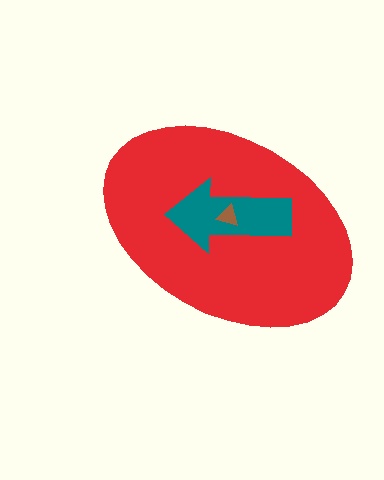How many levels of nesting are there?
3.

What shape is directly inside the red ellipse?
The teal arrow.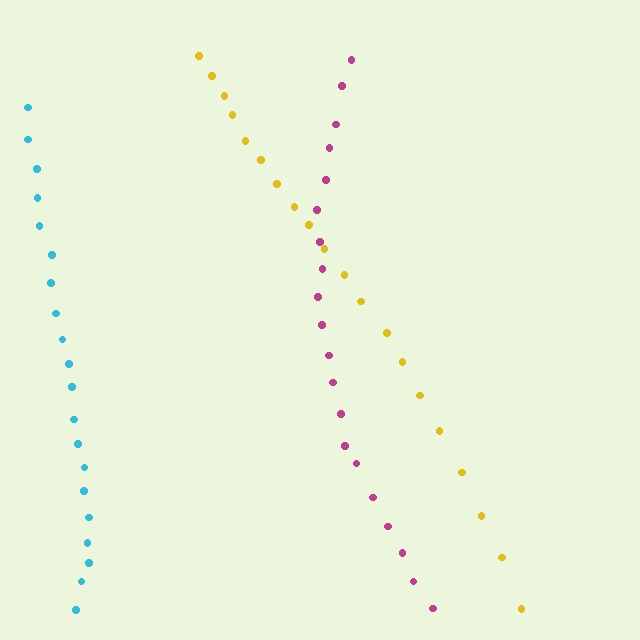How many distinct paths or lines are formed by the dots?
There are 3 distinct paths.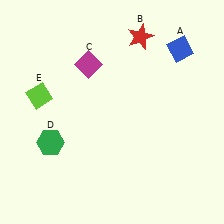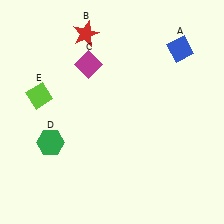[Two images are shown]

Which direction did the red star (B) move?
The red star (B) moved left.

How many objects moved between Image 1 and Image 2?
1 object moved between the two images.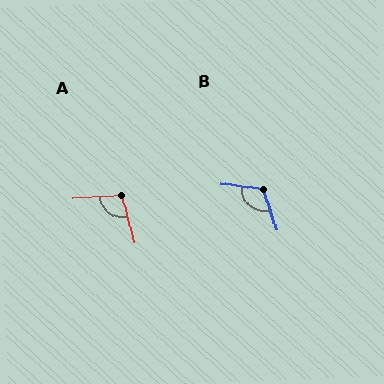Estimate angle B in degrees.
Approximately 116 degrees.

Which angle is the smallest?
A, at approximately 101 degrees.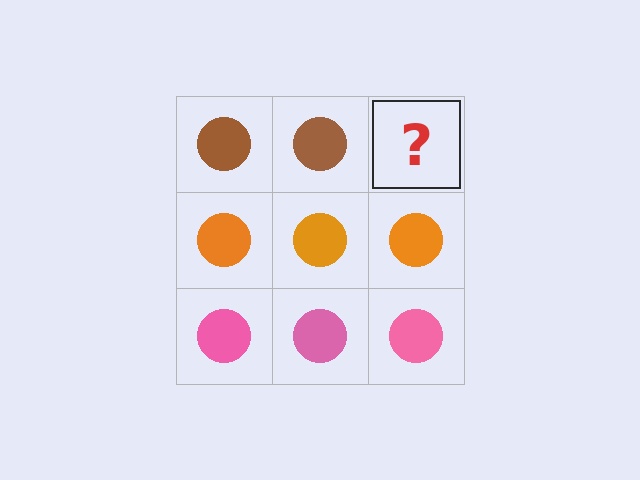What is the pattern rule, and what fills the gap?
The rule is that each row has a consistent color. The gap should be filled with a brown circle.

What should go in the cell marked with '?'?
The missing cell should contain a brown circle.